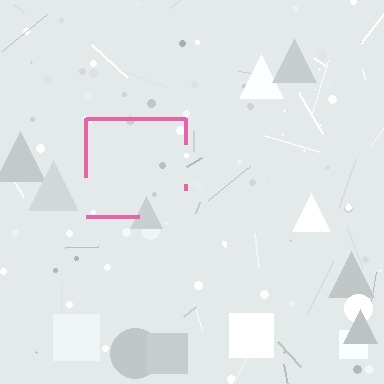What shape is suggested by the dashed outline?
The dashed outline suggests a square.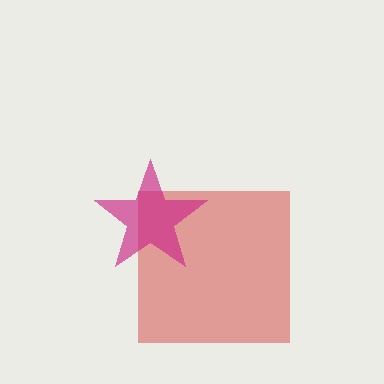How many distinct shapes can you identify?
There are 2 distinct shapes: a red square, a magenta star.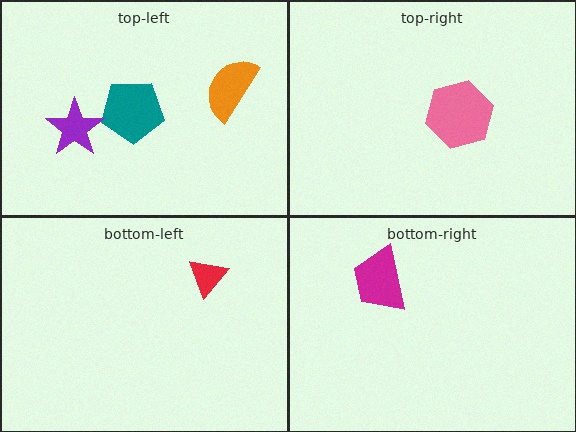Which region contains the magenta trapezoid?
The bottom-right region.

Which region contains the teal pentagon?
The top-left region.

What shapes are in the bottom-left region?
The red triangle.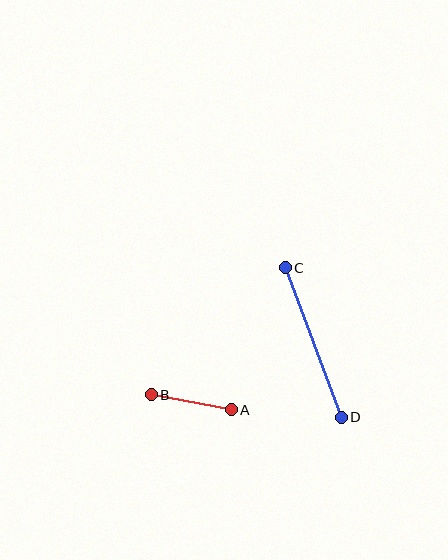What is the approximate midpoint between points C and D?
The midpoint is at approximately (313, 343) pixels.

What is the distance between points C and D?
The distance is approximately 160 pixels.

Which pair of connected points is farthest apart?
Points C and D are farthest apart.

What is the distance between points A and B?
The distance is approximately 81 pixels.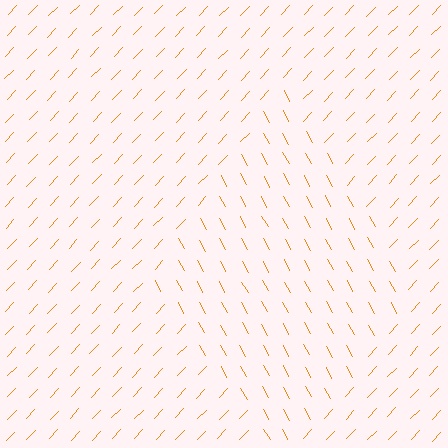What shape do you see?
I see a diamond.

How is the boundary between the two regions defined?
The boundary is defined purely by a change in line orientation (approximately 72 degrees difference). All lines are the same color and thickness.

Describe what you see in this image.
The image is filled with small orange line segments. A diamond region in the image has lines oriented differently from the surrounding lines, creating a visible texture boundary.